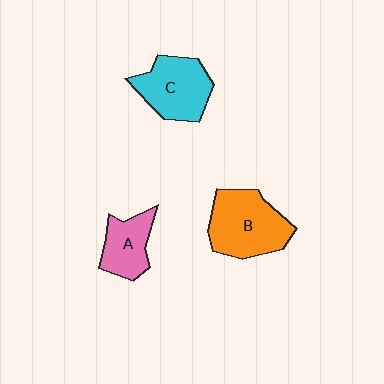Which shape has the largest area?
Shape B (orange).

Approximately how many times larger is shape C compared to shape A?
Approximately 1.4 times.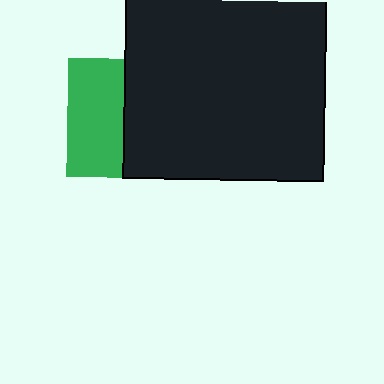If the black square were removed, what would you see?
You would see the complete green square.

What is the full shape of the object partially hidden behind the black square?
The partially hidden object is a green square.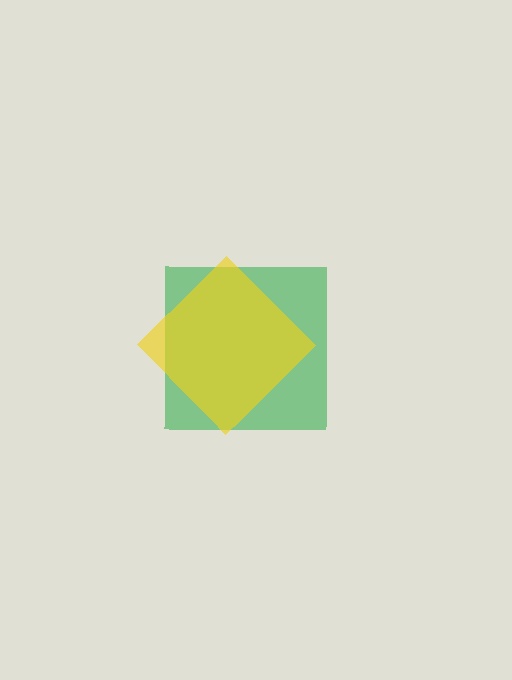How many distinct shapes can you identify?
There are 2 distinct shapes: a green square, a yellow diamond.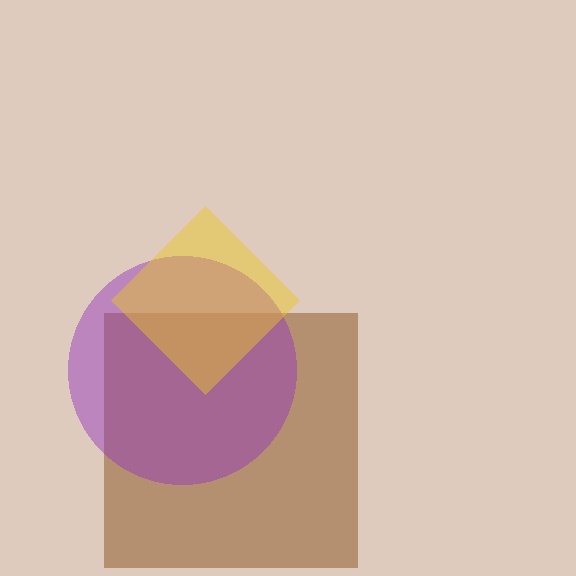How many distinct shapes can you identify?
There are 3 distinct shapes: a brown square, a purple circle, a yellow diamond.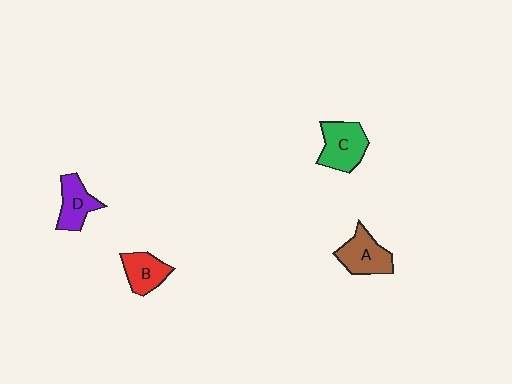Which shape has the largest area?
Shape C (green).